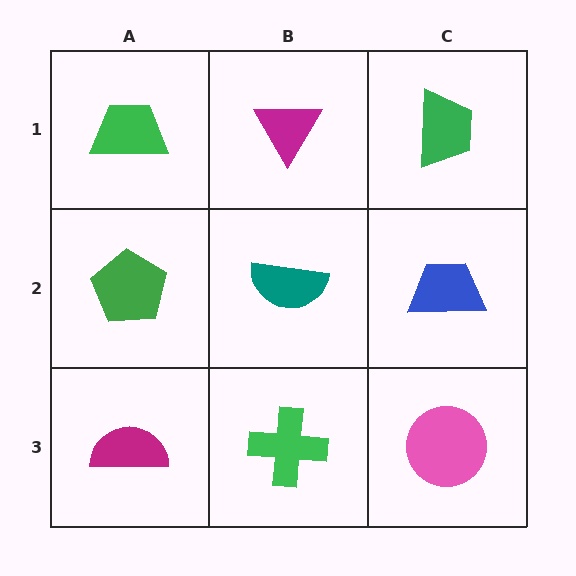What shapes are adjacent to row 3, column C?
A blue trapezoid (row 2, column C), a green cross (row 3, column B).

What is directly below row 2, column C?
A pink circle.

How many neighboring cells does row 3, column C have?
2.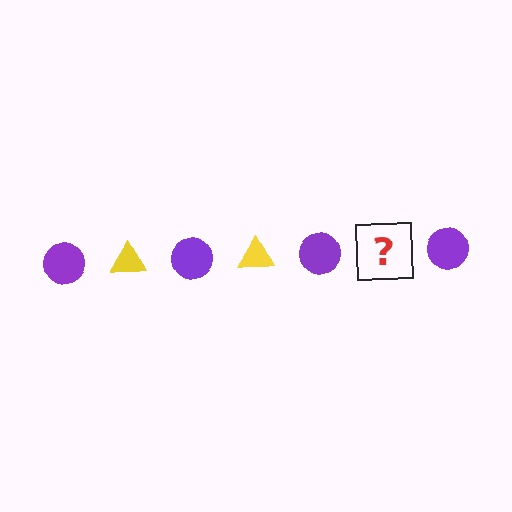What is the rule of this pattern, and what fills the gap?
The rule is that the pattern alternates between purple circle and yellow triangle. The gap should be filled with a yellow triangle.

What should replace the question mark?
The question mark should be replaced with a yellow triangle.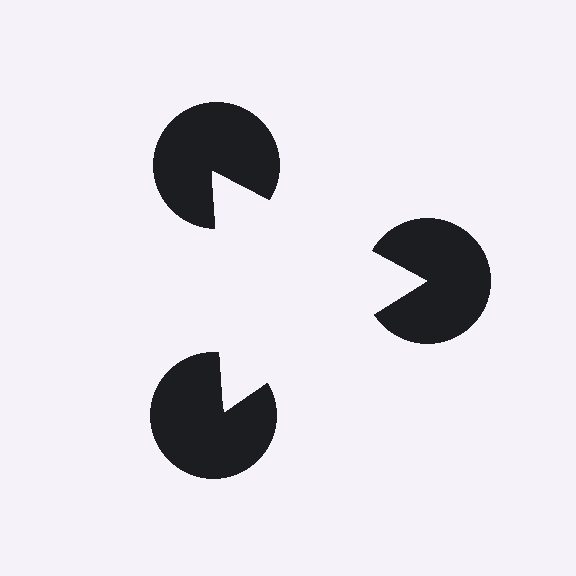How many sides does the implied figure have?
3 sides.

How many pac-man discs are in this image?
There are 3 — one at each vertex of the illusory triangle.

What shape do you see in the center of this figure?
An illusory triangle — its edges are inferred from the aligned wedge cuts in the pac-man discs, not physically drawn.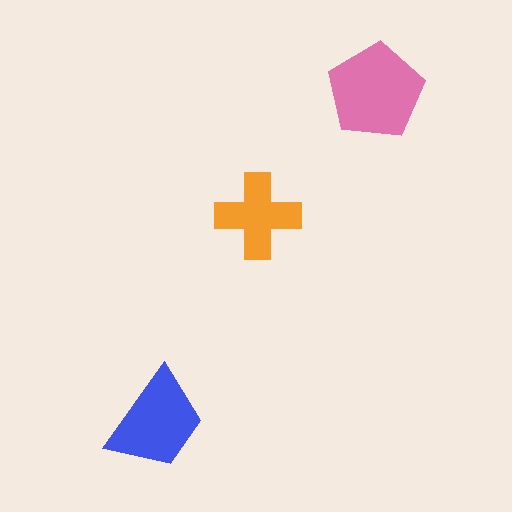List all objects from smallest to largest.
The orange cross, the blue trapezoid, the pink pentagon.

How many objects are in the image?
There are 3 objects in the image.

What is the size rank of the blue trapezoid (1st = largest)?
2nd.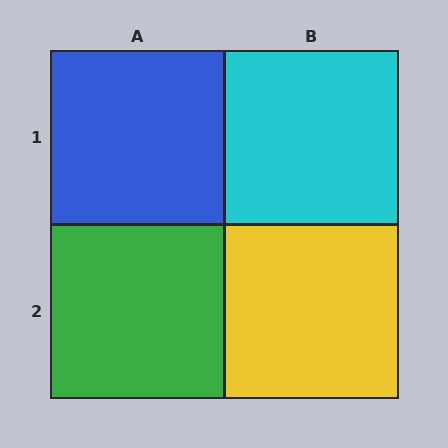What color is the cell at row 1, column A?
Blue.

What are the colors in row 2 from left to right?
Green, yellow.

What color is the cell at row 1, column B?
Cyan.